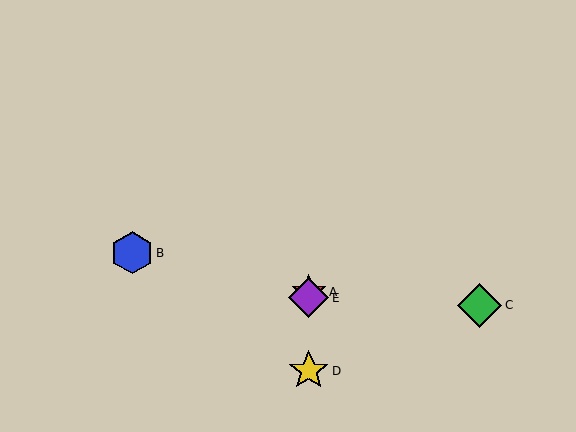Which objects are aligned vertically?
Objects A, D, E are aligned vertically.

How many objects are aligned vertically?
3 objects (A, D, E) are aligned vertically.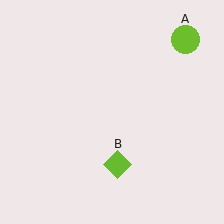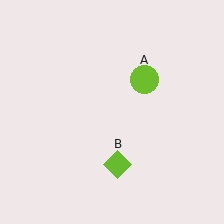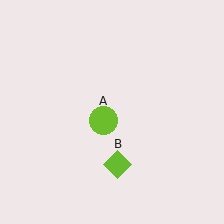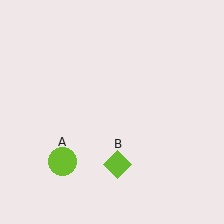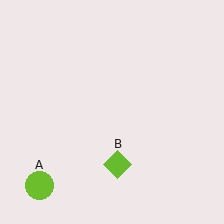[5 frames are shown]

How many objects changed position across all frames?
1 object changed position: lime circle (object A).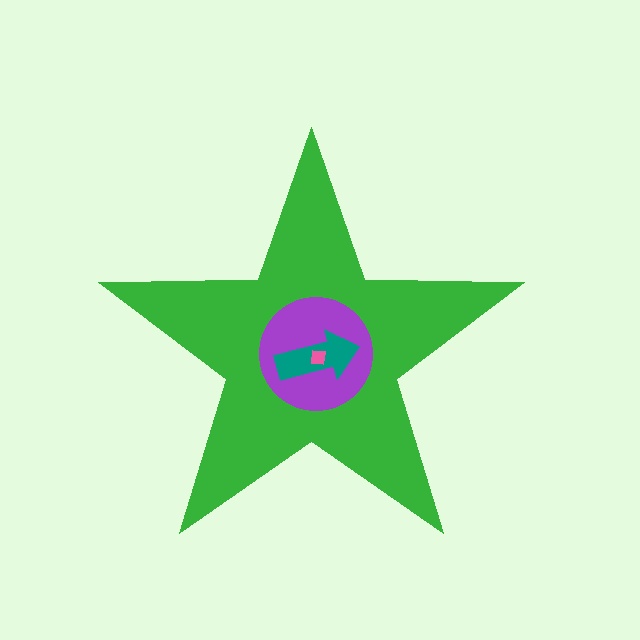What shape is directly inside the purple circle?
The teal arrow.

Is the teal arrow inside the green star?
Yes.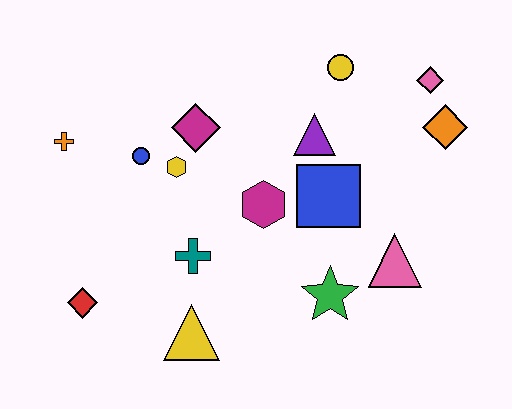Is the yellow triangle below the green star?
Yes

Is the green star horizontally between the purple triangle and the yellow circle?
Yes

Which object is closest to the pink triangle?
The green star is closest to the pink triangle.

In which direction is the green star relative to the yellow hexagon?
The green star is to the right of the yellow hexagon.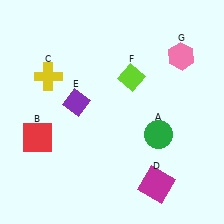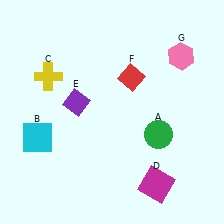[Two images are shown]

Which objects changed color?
B changed from red to cyan. F changed from lime to red.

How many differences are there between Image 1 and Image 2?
There are 2 differences between the two images.